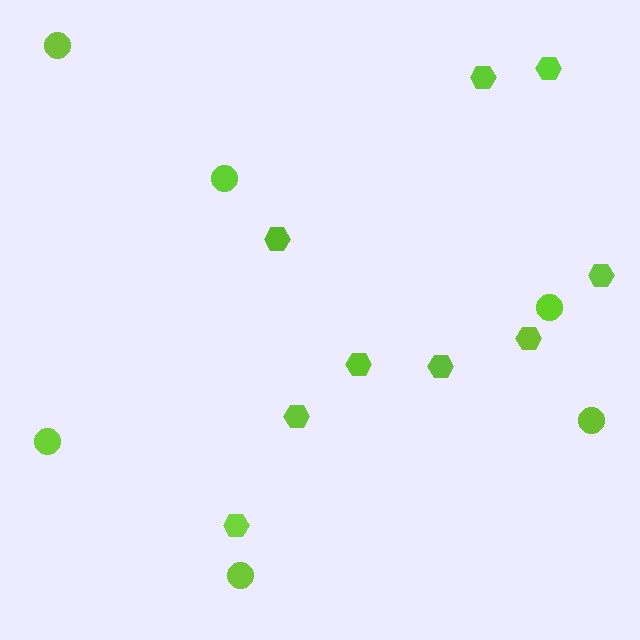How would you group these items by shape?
There are 2 groups: one group of circles (6) and one group of hexagons (9).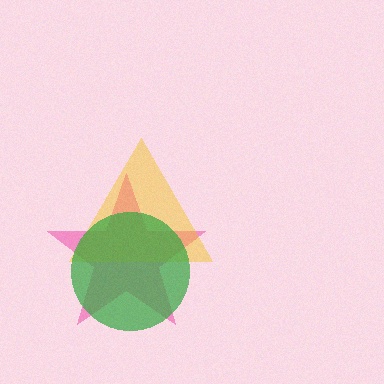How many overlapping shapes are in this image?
There are 3 overlapping shapes in the image.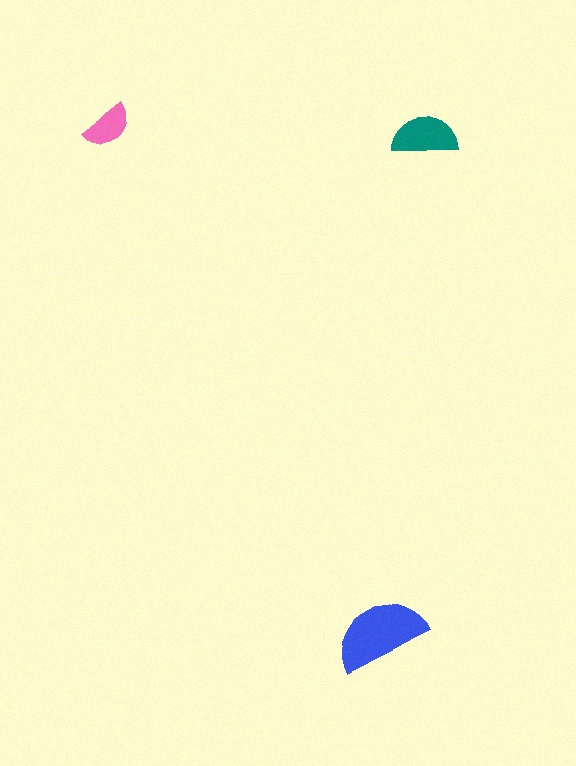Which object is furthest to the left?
The pink semicircle is leftmost.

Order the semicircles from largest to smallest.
the blue one, the teal one, the pink one.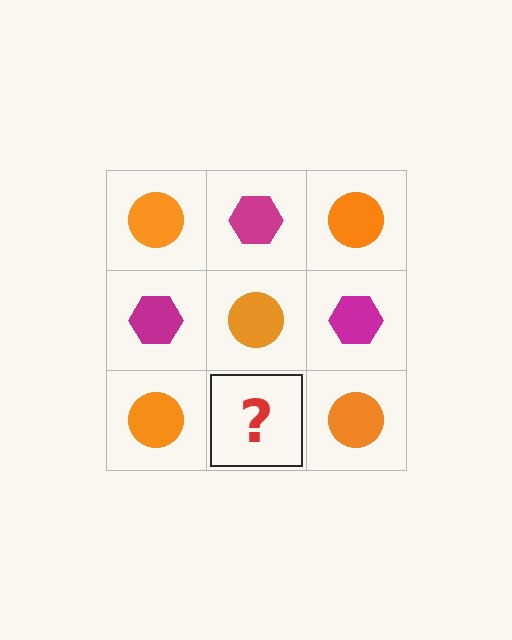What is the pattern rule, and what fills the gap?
The rule is that it alternates orange circle and magenta hexagon in a checkerboard pattern. The gap should be filled with a magenta hexagon.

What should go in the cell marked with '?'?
The missing cell should contain a magenta hexagon.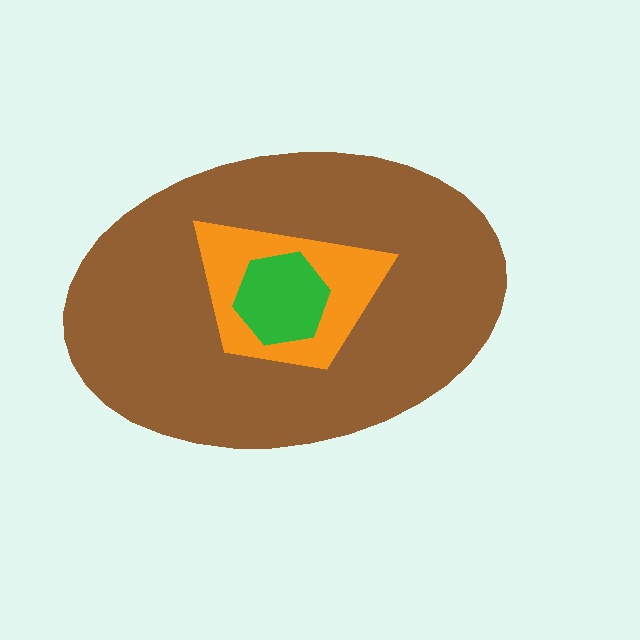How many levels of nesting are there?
3.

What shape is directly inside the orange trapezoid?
The green hexagon.